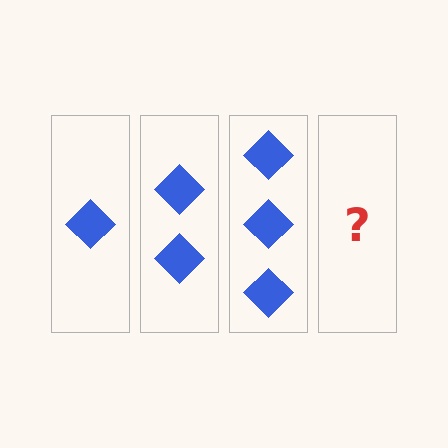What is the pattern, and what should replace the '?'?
The pattern is that each step adds one more diamond. The '?' should be 4 diamonds.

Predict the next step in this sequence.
The next step is 4 diamonds.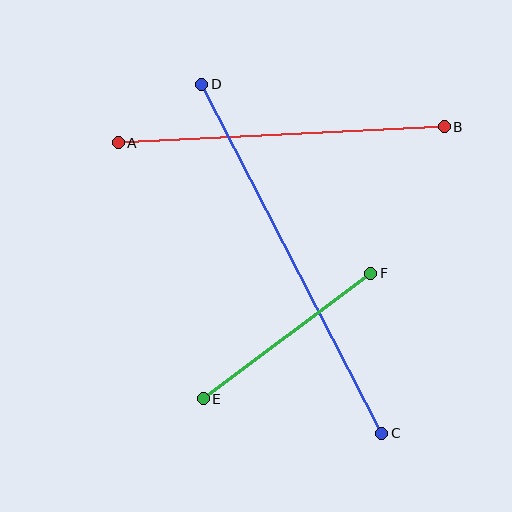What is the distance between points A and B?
The distance is approximately 326 pixels.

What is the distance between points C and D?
The distance is approximately 392 pixels.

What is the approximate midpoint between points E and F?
The midpoint is at approximately (287, 336) pixels.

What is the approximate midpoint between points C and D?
The midpoint is at approximately (292, 259) pixels.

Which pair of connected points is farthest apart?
Points C and D are farthest apart.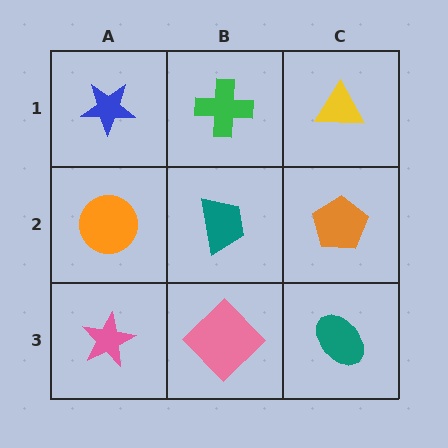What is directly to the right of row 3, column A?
A pink diamond.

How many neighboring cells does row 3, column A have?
2.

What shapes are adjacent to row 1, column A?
An orange circle (row 2, column A), a green cross (row 1, column B).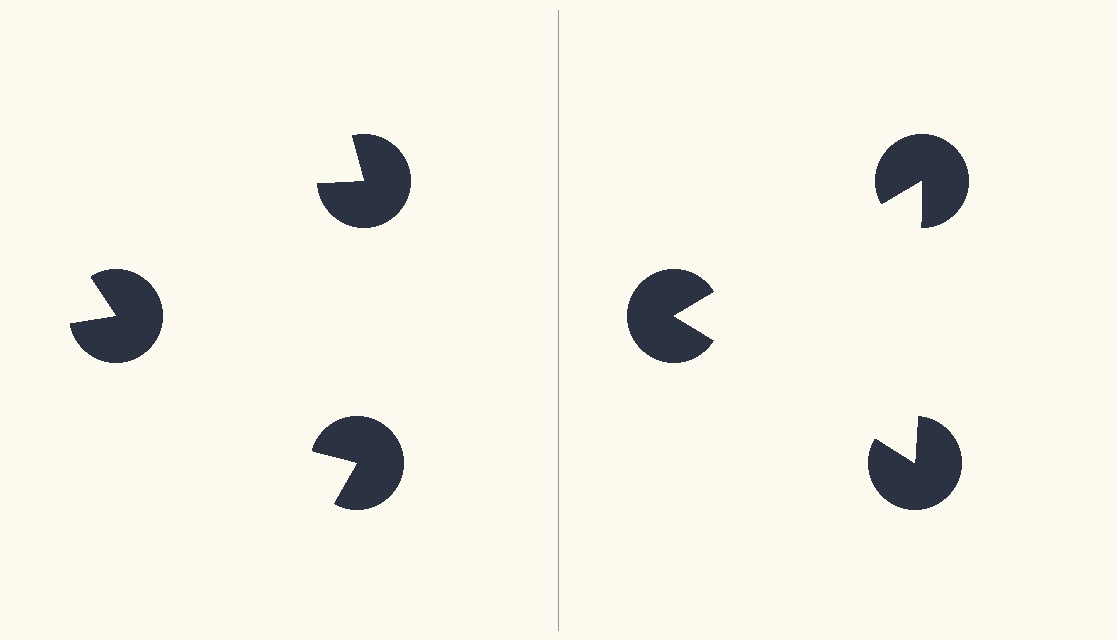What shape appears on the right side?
An illusory triangle.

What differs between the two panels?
The pac-man discs are positioned identically on both sides; only the wedge orientations differ. On the right they align to a triangle; on the left they are misaligned.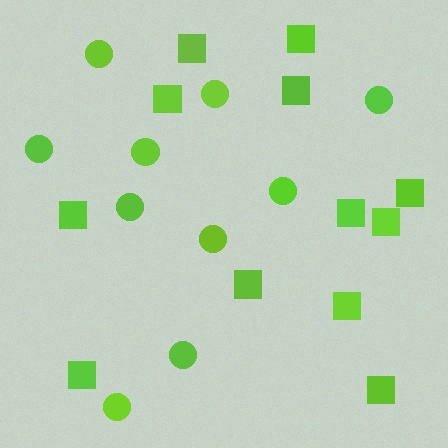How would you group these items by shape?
There are 2 groups: one group of circles (10) and one group of squares (12).